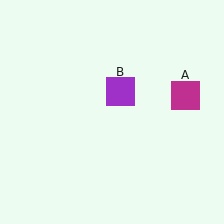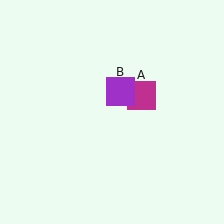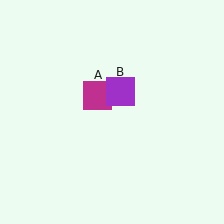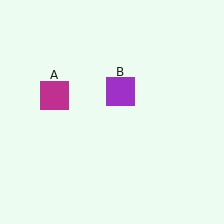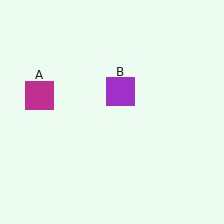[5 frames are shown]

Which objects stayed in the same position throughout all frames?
Purple square (object B) remained stationary.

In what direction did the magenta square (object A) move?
The magenta square (object A) moved left.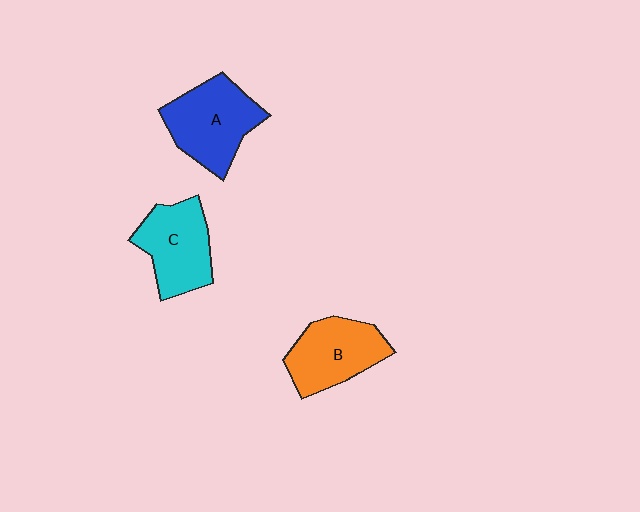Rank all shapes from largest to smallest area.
From largest to smallest: A (blue), C (cyan), B (orange).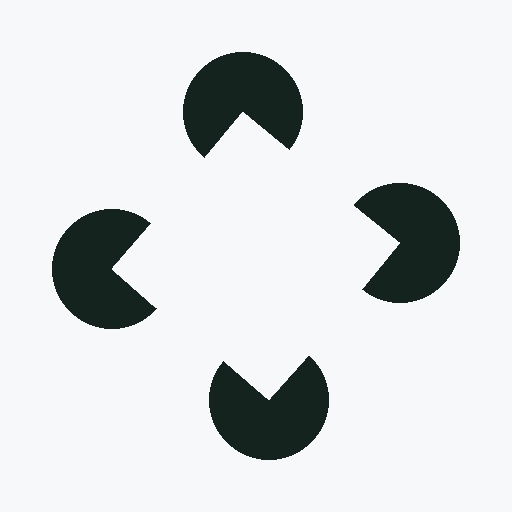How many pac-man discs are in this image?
There are 4 — one at each vertex of the illusory square.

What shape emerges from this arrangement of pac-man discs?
An illusory square — its edges are inferred from the aligned wedge cuts in the pac-man discs, not physically drawn.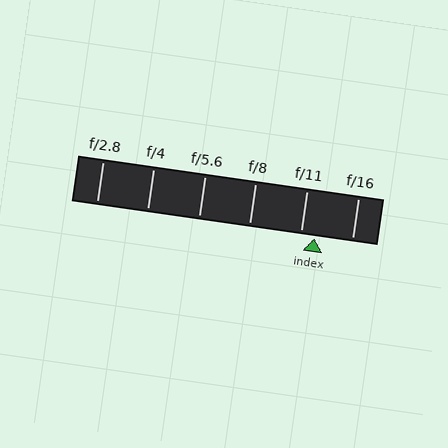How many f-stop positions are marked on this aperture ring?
There are 6 f-stop positions marked.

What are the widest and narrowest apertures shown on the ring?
The widest aperture shown is f/2.8 and the narrowest is f/16.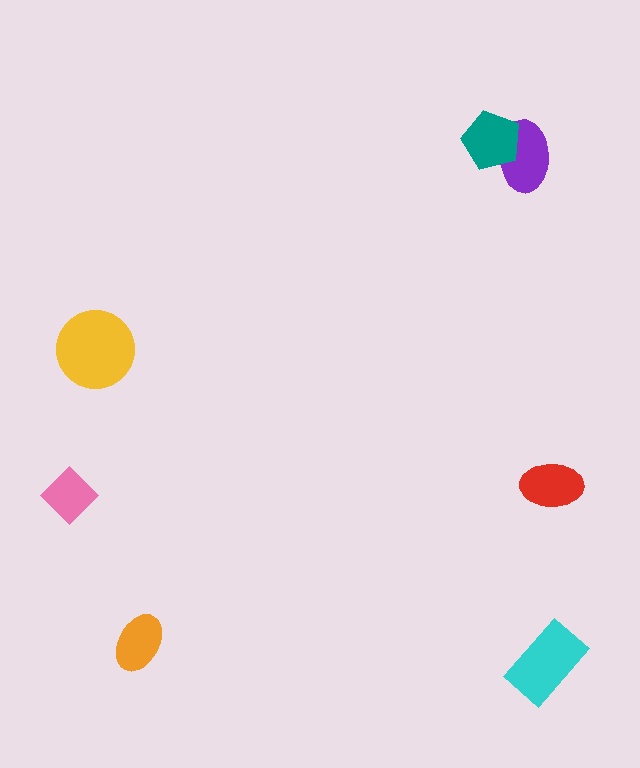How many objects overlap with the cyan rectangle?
0 objects overlap with the cyan rectangle.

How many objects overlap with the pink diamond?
0 objects overlap with the pink diamond.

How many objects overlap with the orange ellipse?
0 objects overlap with the orange ellipse.